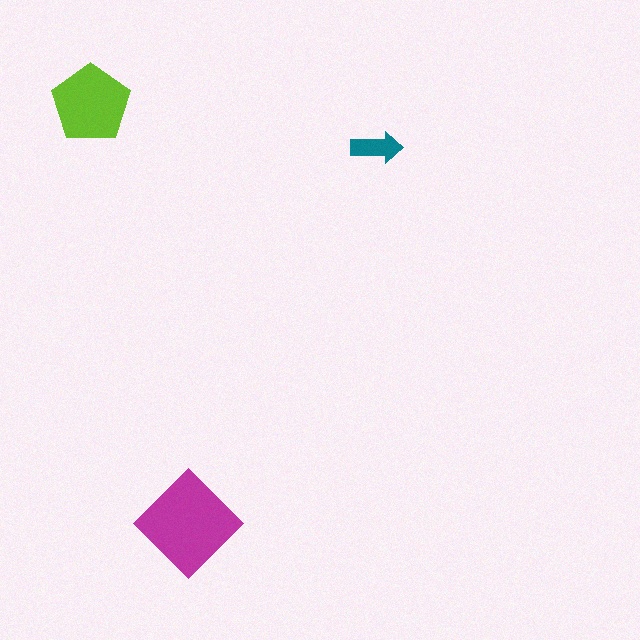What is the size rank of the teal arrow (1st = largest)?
3rd.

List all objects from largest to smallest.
The magenta diamond, the lime pentagon, the teal arrow.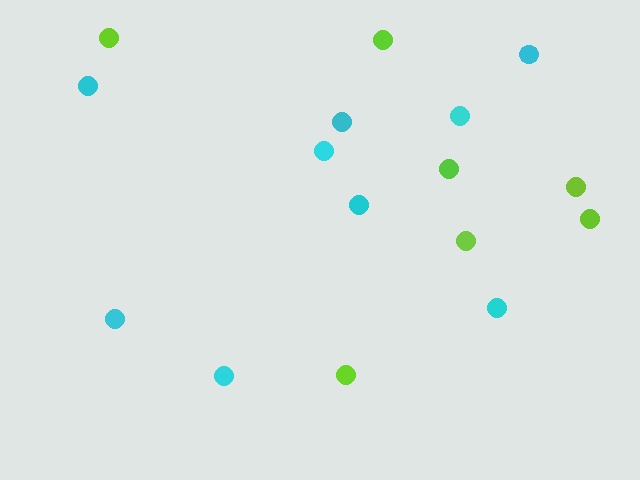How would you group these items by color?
There are 2 groups: one group of cyan circles (9) and one group of lime circles (7).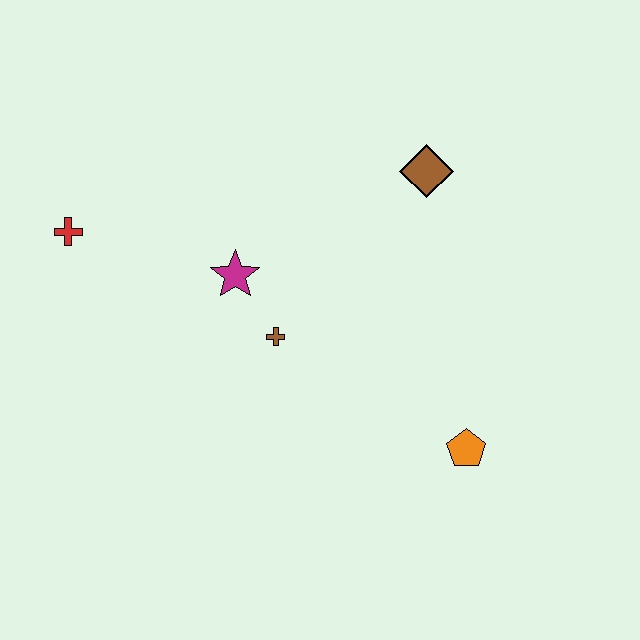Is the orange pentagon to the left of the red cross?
No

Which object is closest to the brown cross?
The magenta star is closest to the brown cross.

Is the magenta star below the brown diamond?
Yes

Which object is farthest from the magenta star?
The orange pentagon is farthest from the magenta star.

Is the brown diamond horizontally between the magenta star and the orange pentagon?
Yes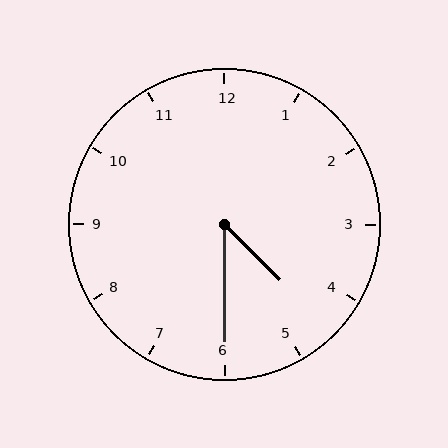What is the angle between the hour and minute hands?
Approximately 45 degrees.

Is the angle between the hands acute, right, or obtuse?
It is acute.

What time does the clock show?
4:30.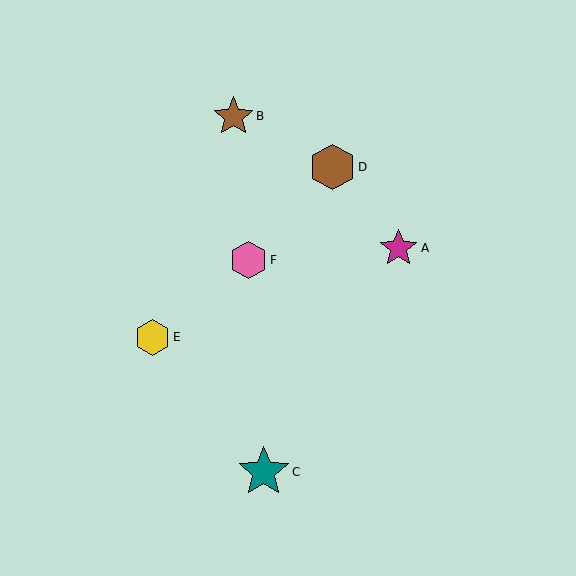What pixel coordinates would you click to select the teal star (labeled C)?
Click at (264, 472) to select the teal star C.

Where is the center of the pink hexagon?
The center of the pink hexagon is at (249, 260).